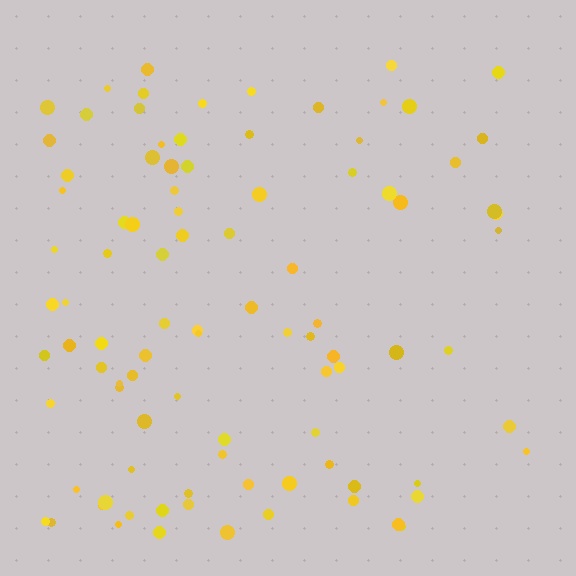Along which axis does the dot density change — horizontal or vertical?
Horizontal.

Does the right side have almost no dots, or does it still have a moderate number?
Still a moderate number, just noticeably fewer than the left.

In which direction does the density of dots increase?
From right to left, with the left side densest.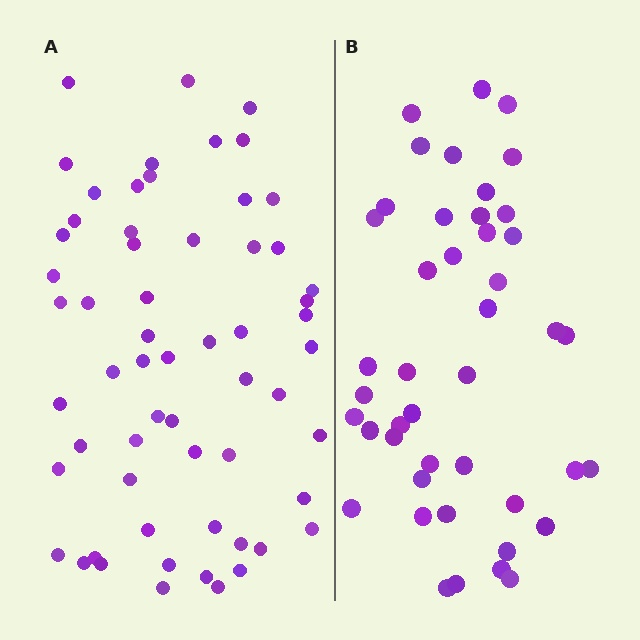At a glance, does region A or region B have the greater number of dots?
Region A (the left region) has more dots.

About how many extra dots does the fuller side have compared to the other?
Region A has approximately 15 more dots than region B.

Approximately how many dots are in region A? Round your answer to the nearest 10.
About 60 dots.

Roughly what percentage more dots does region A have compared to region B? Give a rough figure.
About 35% more.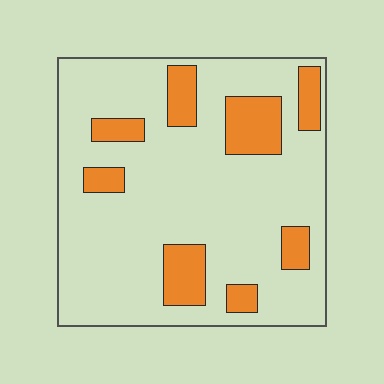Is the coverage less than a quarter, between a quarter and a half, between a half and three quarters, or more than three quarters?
Less than a quarter.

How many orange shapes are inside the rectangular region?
8.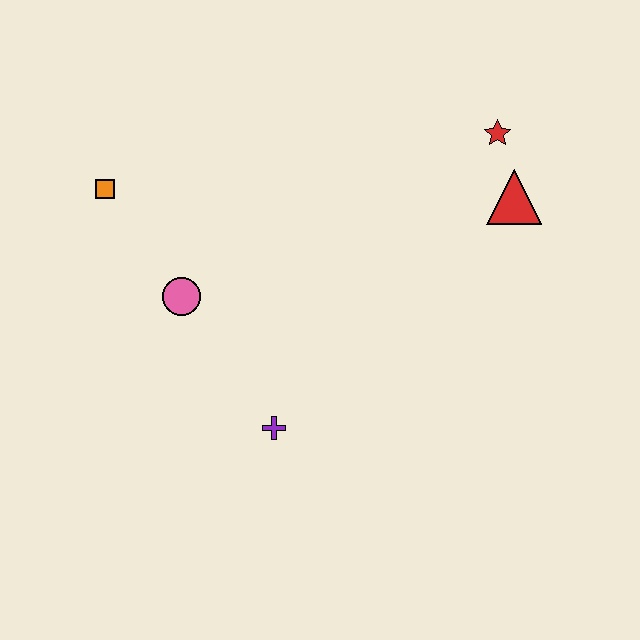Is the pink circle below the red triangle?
Yes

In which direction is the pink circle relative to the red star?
The pink circle is to the left of the red star.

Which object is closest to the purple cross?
The pink circle is closest to the purple cross.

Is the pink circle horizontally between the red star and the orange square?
Yes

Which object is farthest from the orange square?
The red triangle is farthest from the orange square.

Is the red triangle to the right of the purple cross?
Yes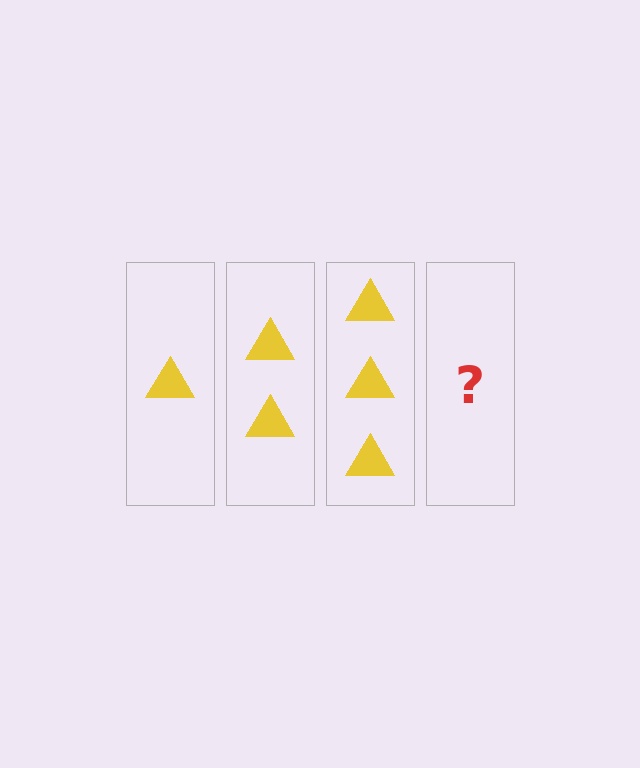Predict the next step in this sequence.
The next step is 4 triangles.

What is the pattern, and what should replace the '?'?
The pattern is that each step adds one more triangle. The '?' should be 4 triangles.